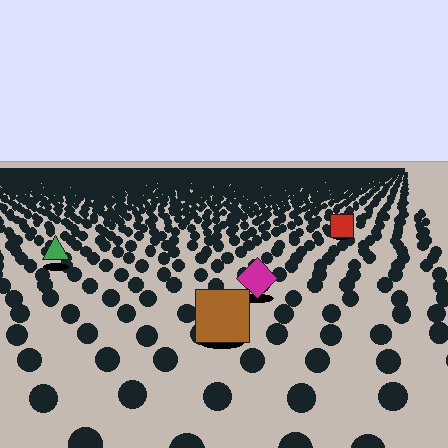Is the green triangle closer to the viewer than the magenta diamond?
No. The magenta diamond is closer — you can tell from the texture gradient: the ground texture is coarser near it.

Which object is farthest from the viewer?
The red square is farthest from the viewer. It appears smaller and the ground texture around it is denser.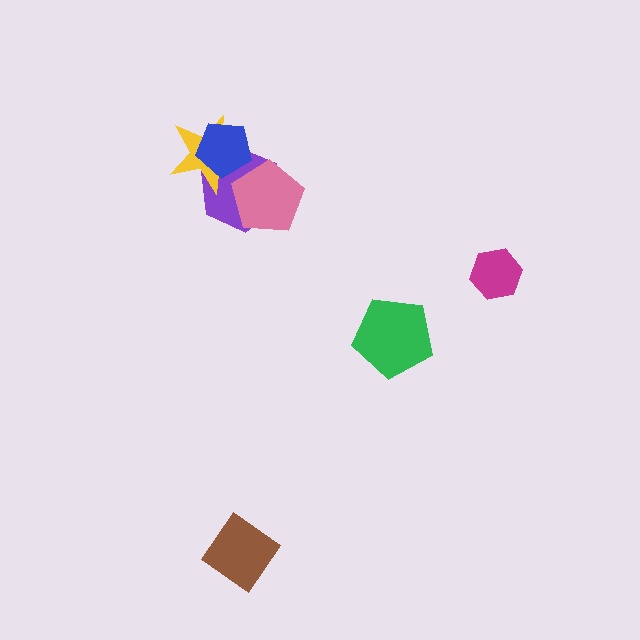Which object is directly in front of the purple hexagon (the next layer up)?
The yellow star is directly in front of the purple hexagon.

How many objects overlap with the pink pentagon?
1 object overlaps with the pink pentagon.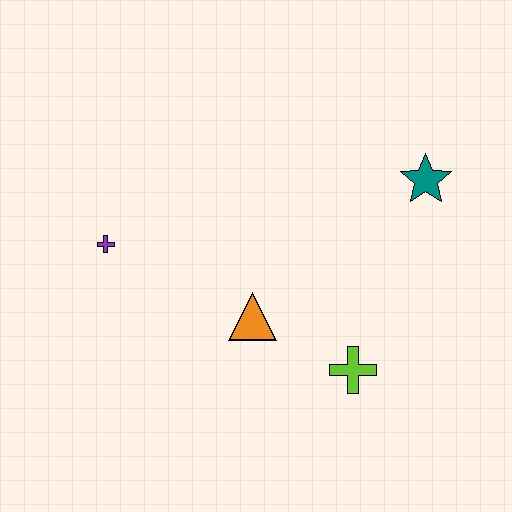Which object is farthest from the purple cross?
The teal star is farthest from the purple cross.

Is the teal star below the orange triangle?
No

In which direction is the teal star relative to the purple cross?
The teal star is to the right of the purple cross.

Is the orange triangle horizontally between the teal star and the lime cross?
No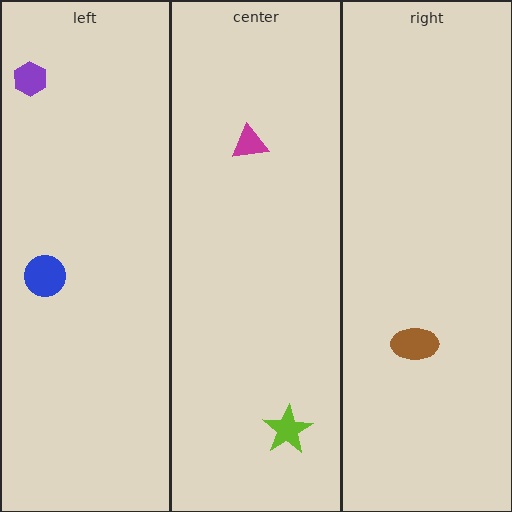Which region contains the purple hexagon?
The left region.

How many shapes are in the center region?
2.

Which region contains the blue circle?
The left region.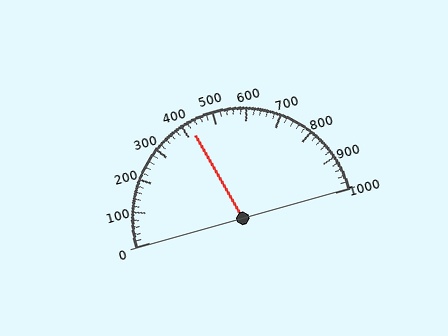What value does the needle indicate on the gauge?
The needle indicates approximately 420.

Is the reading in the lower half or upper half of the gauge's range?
The reading is in the lower half of the range (0 to 1000).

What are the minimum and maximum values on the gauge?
The gauge ranges from 0 to 1000.